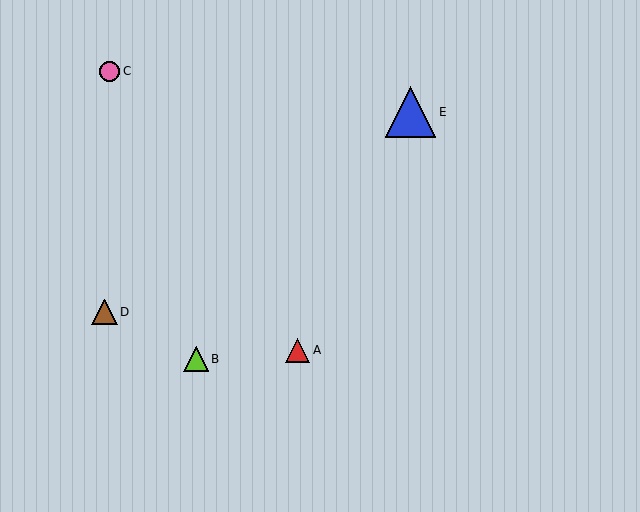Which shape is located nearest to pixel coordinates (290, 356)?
The red triangle (labeled A) at (297, 350) is nearest to that location.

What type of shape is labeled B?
Shape B is a lime triangle.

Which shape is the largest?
The blue triangle (labeled E) is the largest.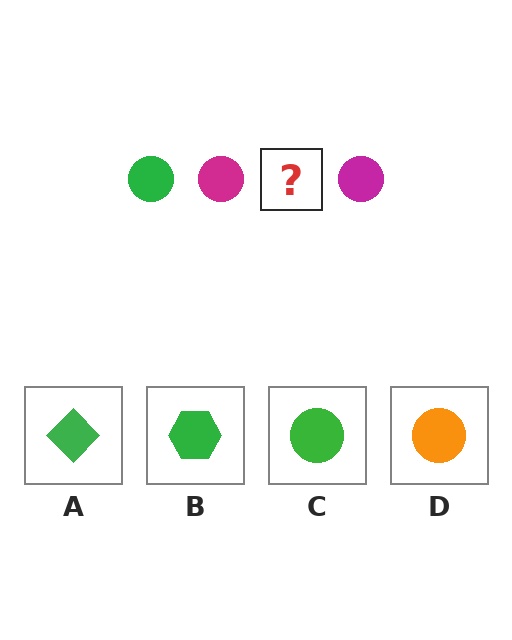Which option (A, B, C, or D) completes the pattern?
C.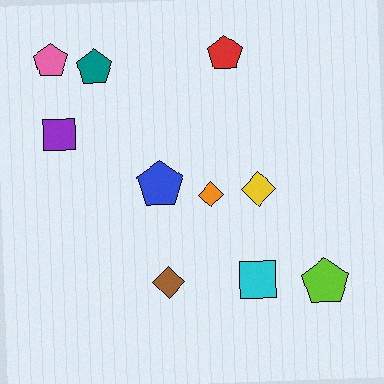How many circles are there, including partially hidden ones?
There are no circles.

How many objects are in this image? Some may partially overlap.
There are 10 objects.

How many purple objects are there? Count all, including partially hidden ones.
There is 1 purple object.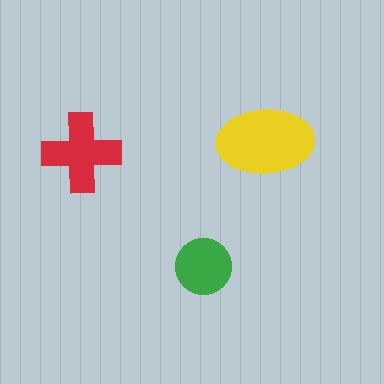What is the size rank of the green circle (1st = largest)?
3rd.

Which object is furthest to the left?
The red cross is leftmost.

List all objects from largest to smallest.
The yellow ellipse, the red cross, the green circle.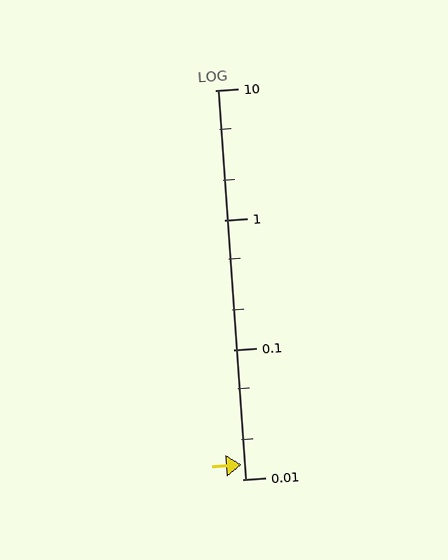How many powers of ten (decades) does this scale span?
The scale spans 3 decades, from 0.01 to 10.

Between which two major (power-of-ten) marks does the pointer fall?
The pointer is between 0.01 and 0.1.